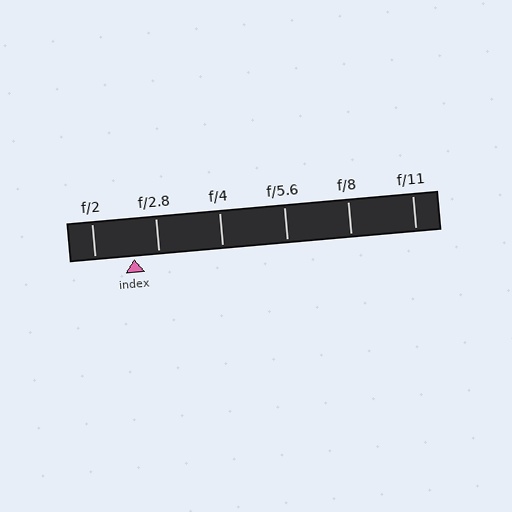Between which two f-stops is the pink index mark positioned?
The index mark is between f/2 and f/2.8.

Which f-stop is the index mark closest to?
The index mark is closest to f/2.8.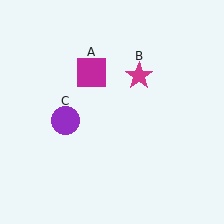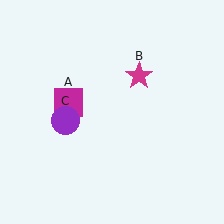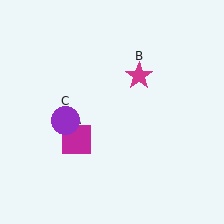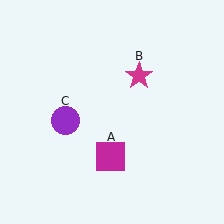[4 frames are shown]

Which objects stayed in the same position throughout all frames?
Magenta star (object B) and purple circle (object C) remained stationary.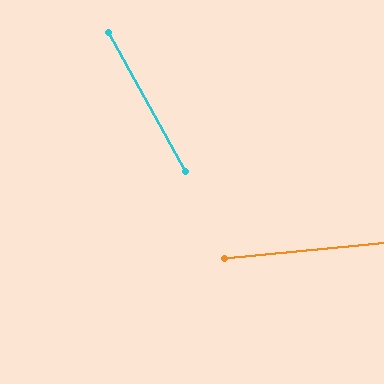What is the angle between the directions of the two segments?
Approximately 66 degrees.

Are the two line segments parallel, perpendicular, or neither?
Neither parallel nor perpendicular — they differ by about 66°.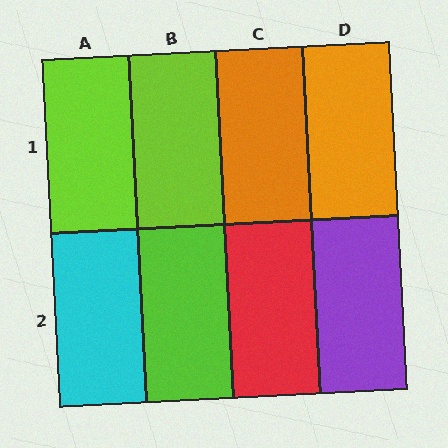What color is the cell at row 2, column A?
Cyan.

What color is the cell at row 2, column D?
Purple.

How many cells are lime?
3 cells are lime.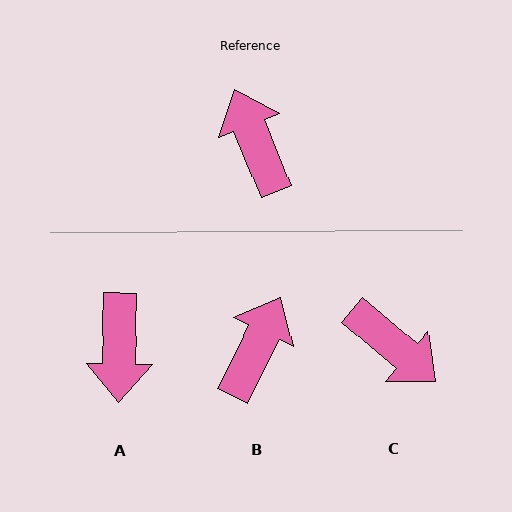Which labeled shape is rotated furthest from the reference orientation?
A, about 157 degrees away.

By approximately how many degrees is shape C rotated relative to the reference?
Approximately 153 degrees clockwise.